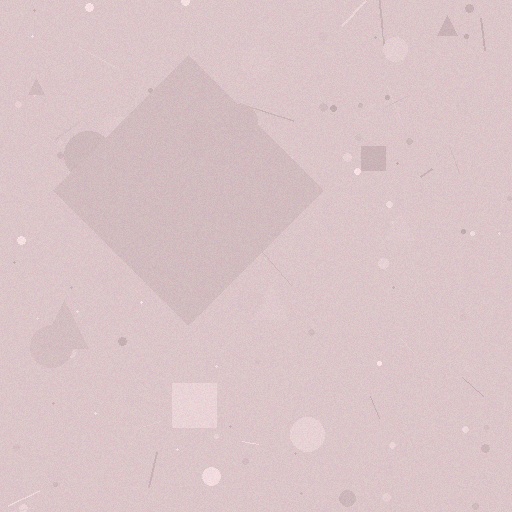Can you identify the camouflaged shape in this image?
The camouflaged shape is a diamond.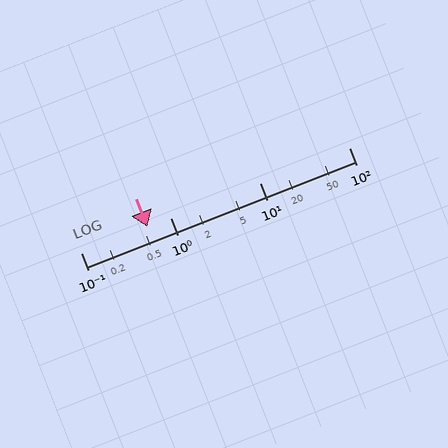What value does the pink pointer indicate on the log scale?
The pointer indicates approximately 0.56.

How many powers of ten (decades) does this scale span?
The scale spans 3 decades, from 0.1 to 100.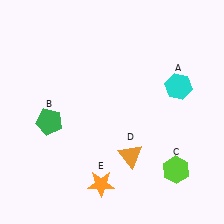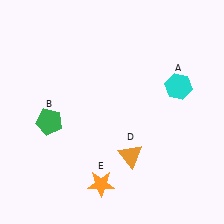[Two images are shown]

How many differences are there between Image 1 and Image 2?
There is 1 difference between the two images.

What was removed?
The lime hexagon (C) was removed in Image 2.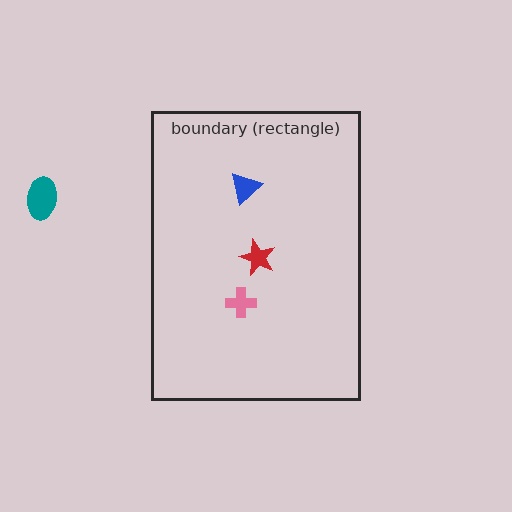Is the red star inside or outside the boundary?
Inside.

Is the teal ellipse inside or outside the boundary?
Outside.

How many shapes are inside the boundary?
3 inside, 1 outside.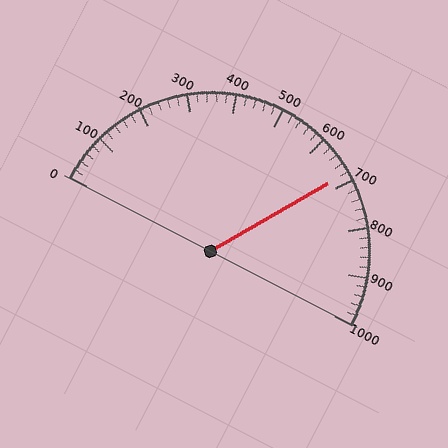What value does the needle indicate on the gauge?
The needle indicates approximately 680.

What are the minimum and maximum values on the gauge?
The gauge ranges from 0 to 1000.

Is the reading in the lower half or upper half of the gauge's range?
The reading is in the upper half of the range (0 to 1000).